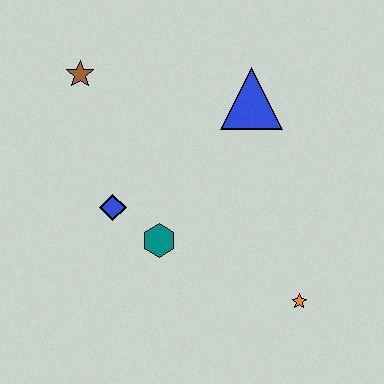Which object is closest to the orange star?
The teal hexagon is closest to the orange star.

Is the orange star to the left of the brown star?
No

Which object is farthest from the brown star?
The orange star is farthest from the brown star.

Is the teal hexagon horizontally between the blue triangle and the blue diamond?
Yes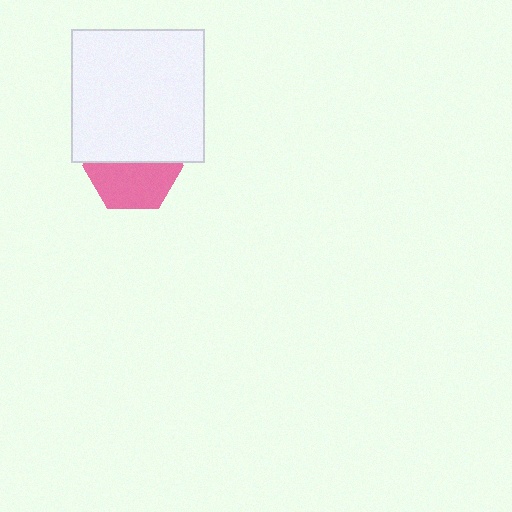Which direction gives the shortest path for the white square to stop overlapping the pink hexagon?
Moving up gives the shortest separation.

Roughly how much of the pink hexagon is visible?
About half of it is visible (roughly 53%).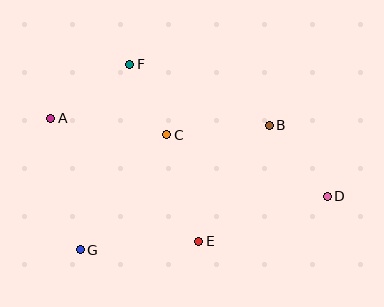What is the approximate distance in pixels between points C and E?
The distance between C and E is approximately 111 pixels.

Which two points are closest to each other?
Points C and F are closest to each other.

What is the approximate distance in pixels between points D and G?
The distance between D and G is approximately 253 pixels.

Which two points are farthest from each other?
Points A and D are farthest from each other.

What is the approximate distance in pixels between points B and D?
The distance between B and D is approximately 92 pixels.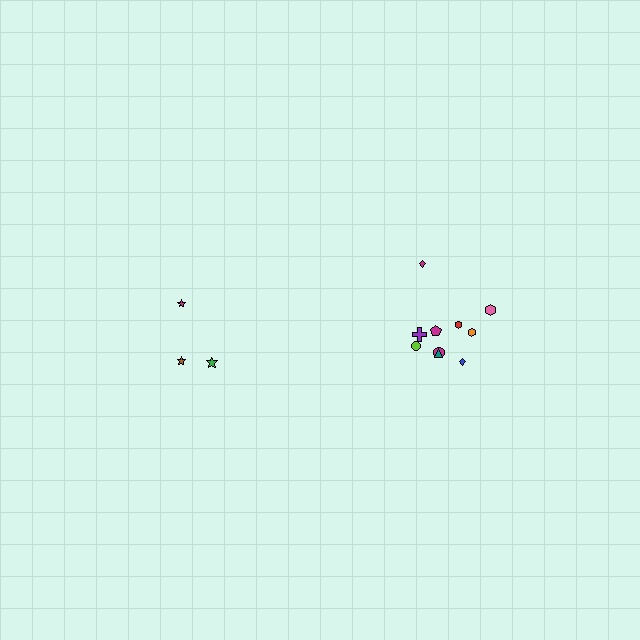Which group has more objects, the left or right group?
The right group.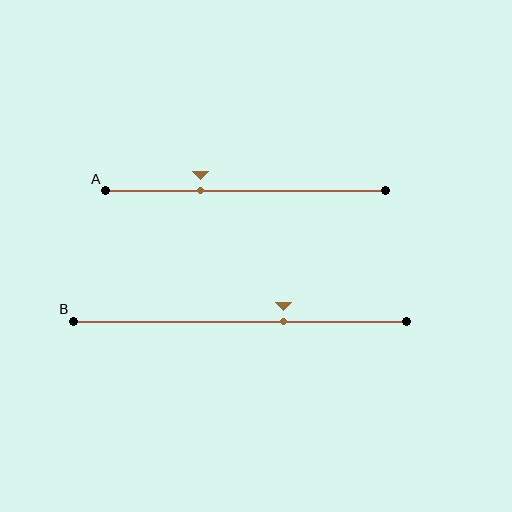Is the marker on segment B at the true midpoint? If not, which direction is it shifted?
No, the marker on segment B is shifted to the right by about 13% of the segment length.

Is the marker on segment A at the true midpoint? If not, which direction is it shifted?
No, the marker on segment A is shifted to the left by about 16% of the segment length.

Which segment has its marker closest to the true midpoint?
Segment B has its marker closest to the true midpoint.